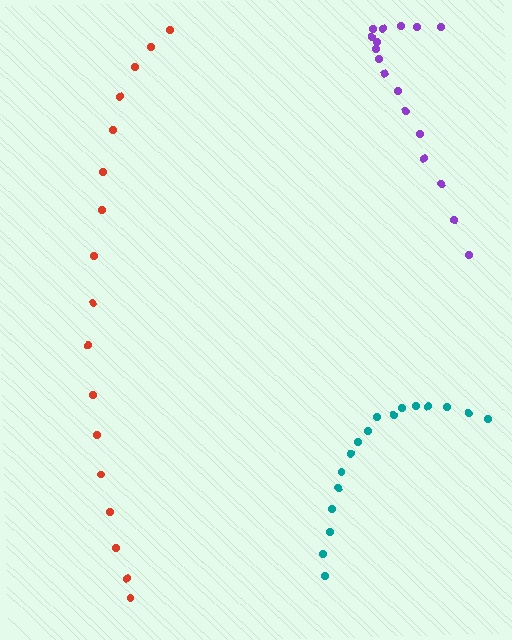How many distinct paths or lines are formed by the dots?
There are 3 distinct paths.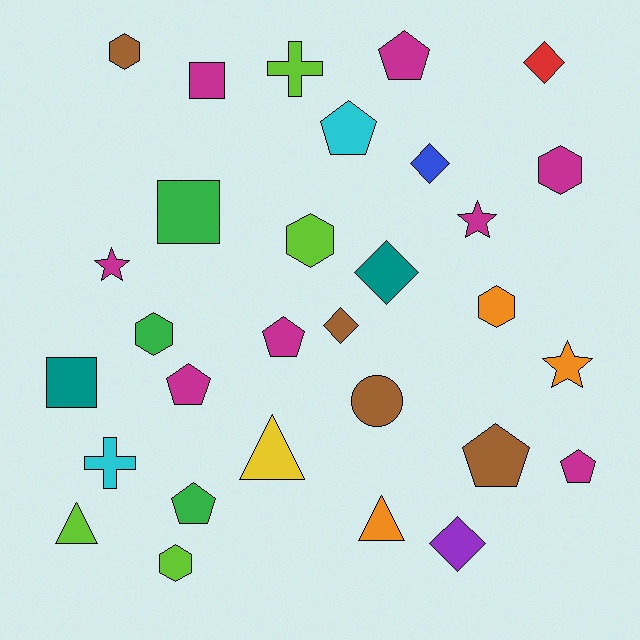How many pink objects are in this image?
There are no pink objects.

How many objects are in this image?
There are 30 objects.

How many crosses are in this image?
There are 2 crosses.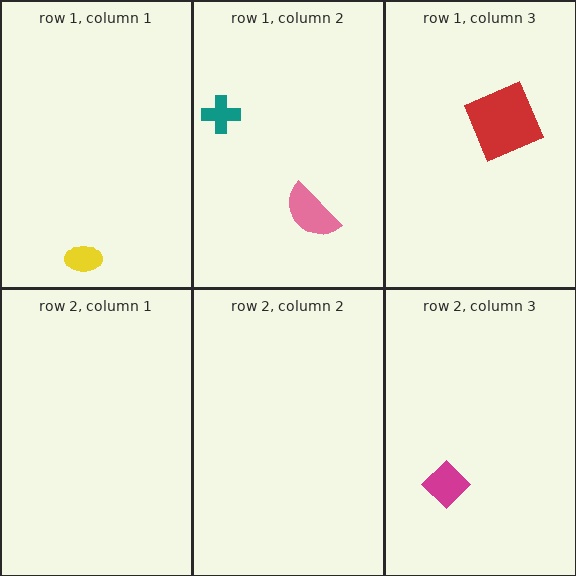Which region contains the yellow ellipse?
The row 1, column 1 region.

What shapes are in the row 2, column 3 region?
The magenta diamond.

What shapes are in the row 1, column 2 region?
The teal cross, the pink semicircle.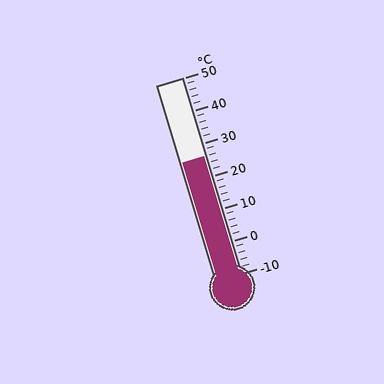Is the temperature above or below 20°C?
The temperature is above 20°C.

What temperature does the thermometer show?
The thermometer shows approximately 26°C.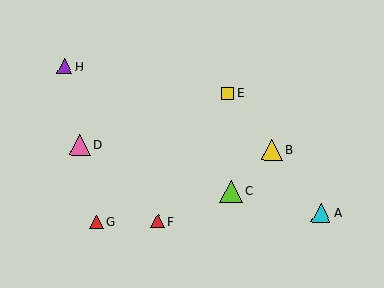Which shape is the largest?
The lime triangle (labeled C) is the largest.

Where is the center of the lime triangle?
The center of the lime triangle is at (231, 191).